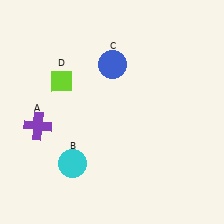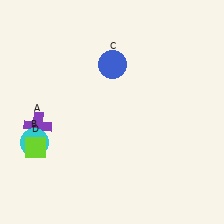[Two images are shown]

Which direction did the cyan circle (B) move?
The cyan circle (B) moved left.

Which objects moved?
The objects that moved are: the cyan circle (B), the lime diamond (D).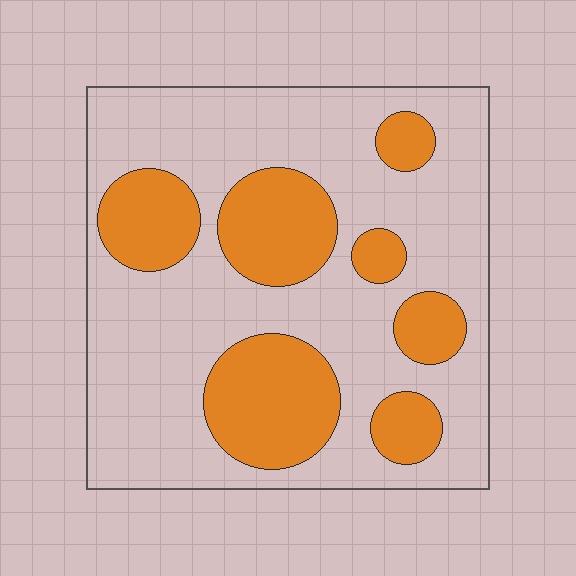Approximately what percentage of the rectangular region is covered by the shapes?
Approximately 30%.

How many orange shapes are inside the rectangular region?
7.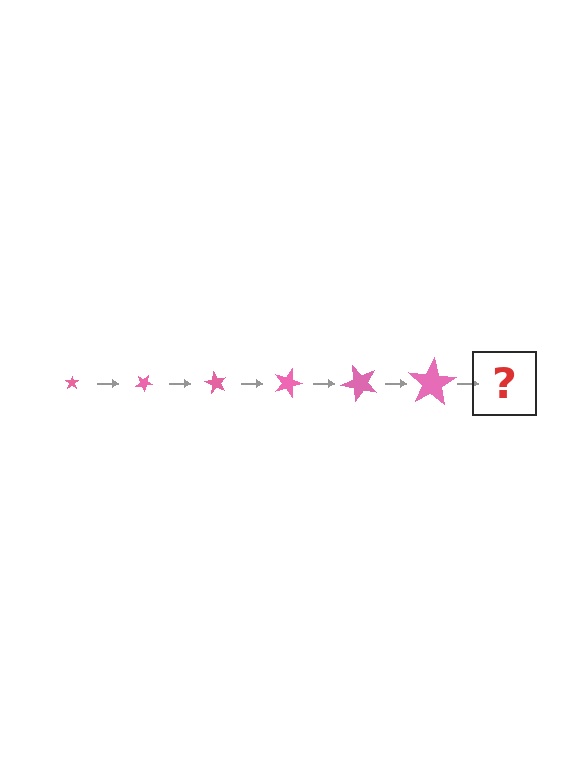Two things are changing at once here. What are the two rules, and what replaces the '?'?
The two rules are that the star grows larger each step and it rotates 30 degrees each step. The '?' should be a star, larger than the previous one and rotated 180 degrees from the start.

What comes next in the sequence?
The next element should be a star, larger than the previous one and rotated 180 degrees from the start.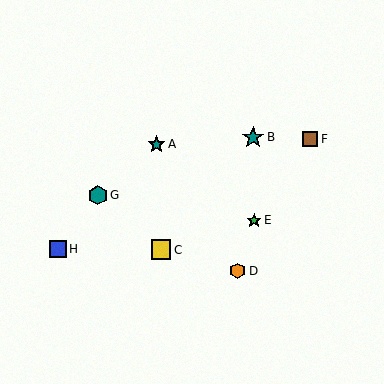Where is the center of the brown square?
The center of the brown square is at (310, 139).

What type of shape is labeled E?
Shape E is a green star.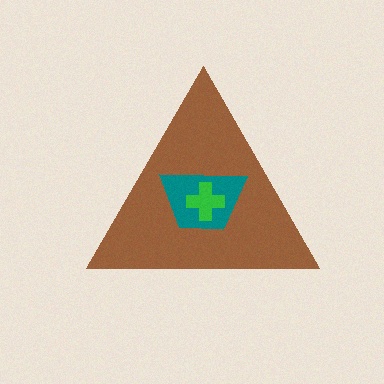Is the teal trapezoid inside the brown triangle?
Yes.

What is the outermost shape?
The brown triangle.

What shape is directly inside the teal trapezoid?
The green cross.